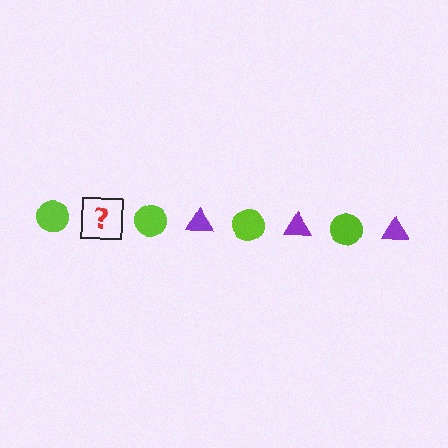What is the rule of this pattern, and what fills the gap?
The rule is that the pattern alternates between lime circle and purple triangle. The gap should be filled with a purple triangle.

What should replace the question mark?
The question mark should be replaced with a purple triangle.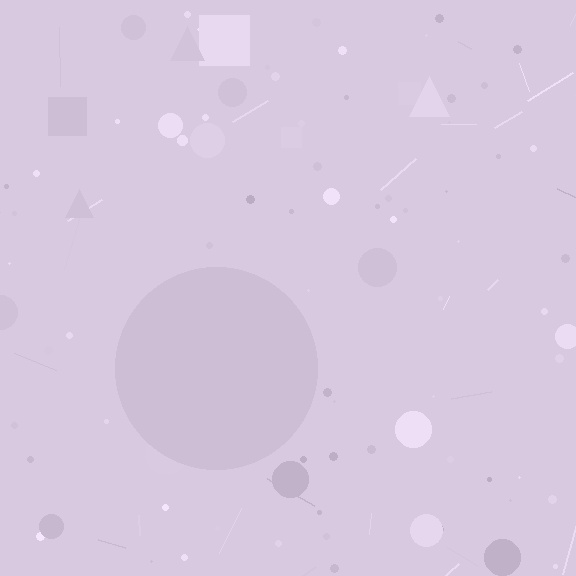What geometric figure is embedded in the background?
A circle is embedded in the background.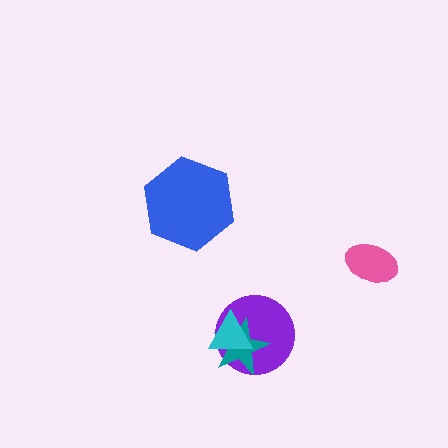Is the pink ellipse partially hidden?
No, no other shape covers it.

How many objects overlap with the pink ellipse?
0 objects overlap with the pink ellipse.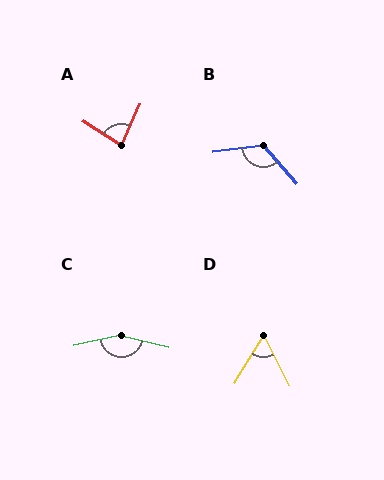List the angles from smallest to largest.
D (58°), A (82°), B (123°), C (153°).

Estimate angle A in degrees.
Approximately 82 degrees.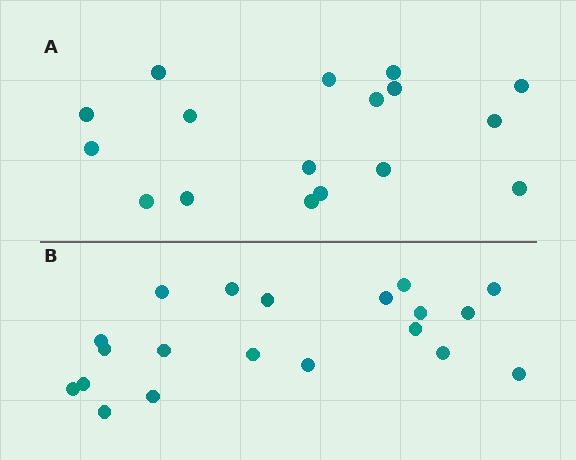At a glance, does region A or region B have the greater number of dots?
Region B (the bottom region) has more dots.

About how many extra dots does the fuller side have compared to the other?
Region B has just a few more — roughly 2 or 3 more dots than region A.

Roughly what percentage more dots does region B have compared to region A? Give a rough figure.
About 20% more.